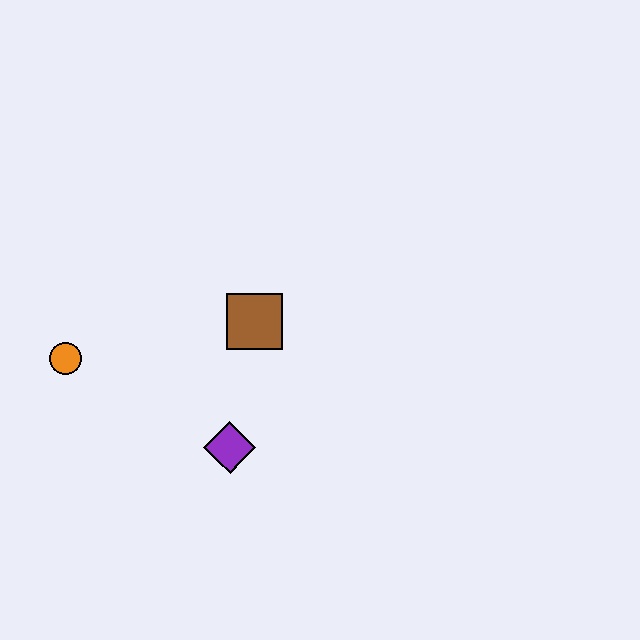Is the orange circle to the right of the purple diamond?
No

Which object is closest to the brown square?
The purple diamond is closest to the brown square.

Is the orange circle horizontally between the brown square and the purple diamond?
No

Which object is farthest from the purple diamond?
The orange circle is farthest from the purple diamond.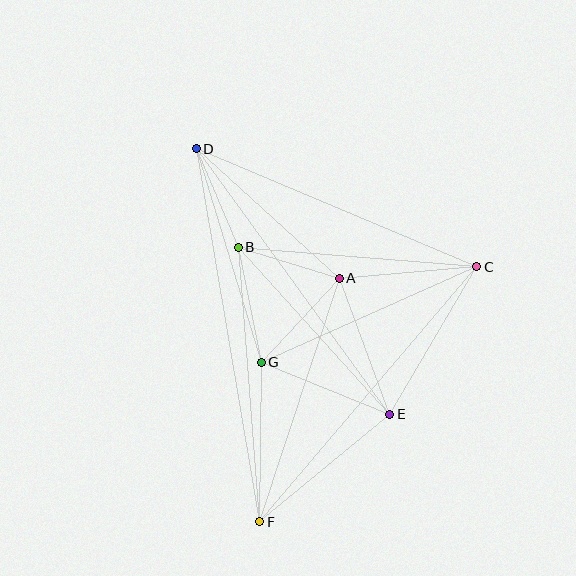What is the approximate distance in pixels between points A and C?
The distance between A and C is approximately 138 pixels.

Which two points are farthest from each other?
Points D and F are farthest from each other.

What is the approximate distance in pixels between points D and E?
The distance between D and E is approximately 328 pixels.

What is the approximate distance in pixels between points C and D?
The distance between C and D is approximately 305 pixels.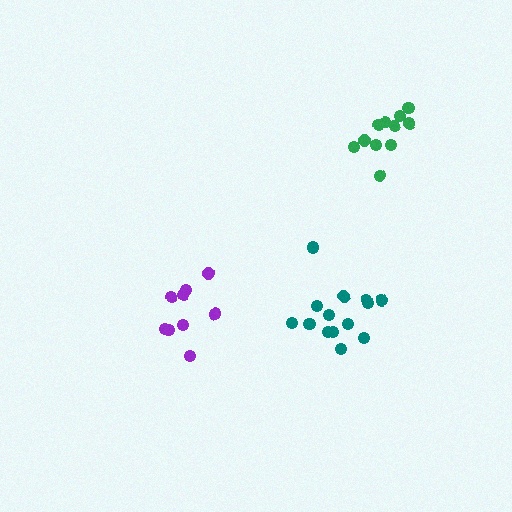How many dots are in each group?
Group 1: 11 dots, Group 2: 14 dots, Group 3: 9 dots (34 total).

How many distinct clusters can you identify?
There are 3 distinct clusters.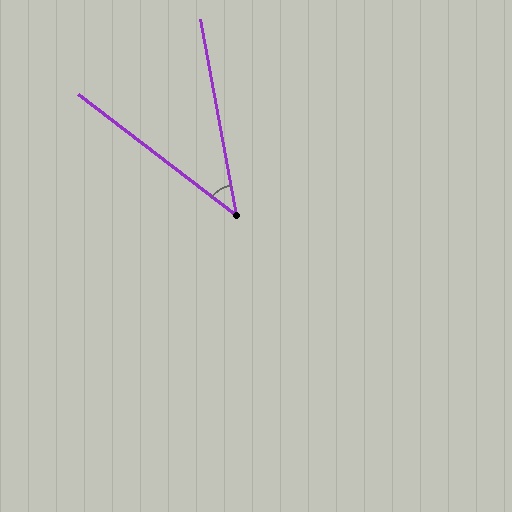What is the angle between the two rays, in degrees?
Approximately 42 degrees.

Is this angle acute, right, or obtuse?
It is acute.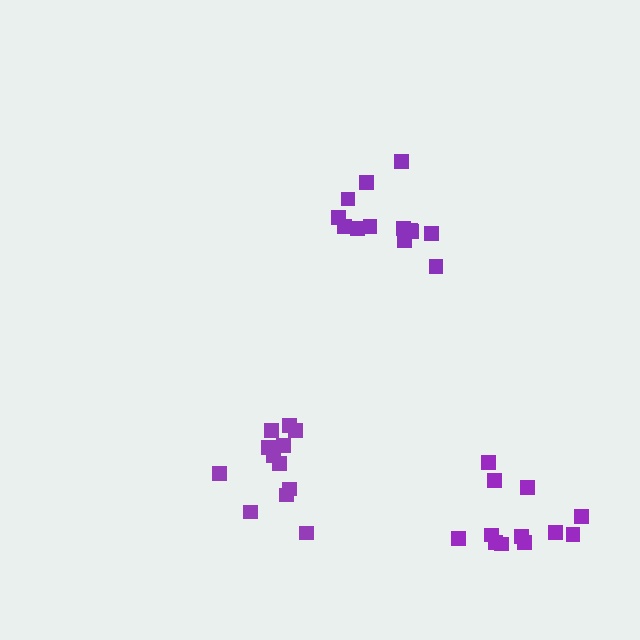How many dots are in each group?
Group 1: 13 dots, Group 2: 13 dots, Group 3: 12 dots (38 total).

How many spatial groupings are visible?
There are 3 spatial groupings.